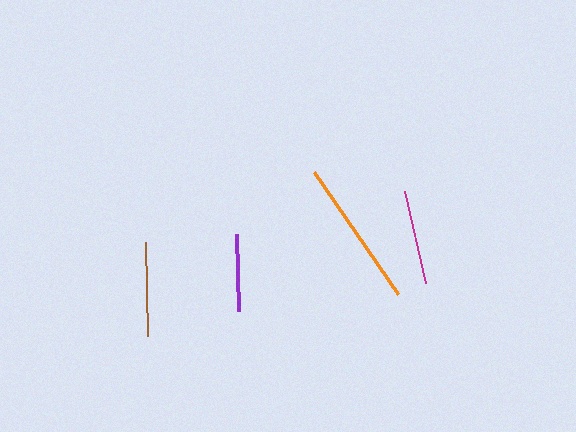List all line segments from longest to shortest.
From longest to shortest: orange, magenta, brown, purple.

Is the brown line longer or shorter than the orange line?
The orange line is longer than the brown line.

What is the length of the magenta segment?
The magenta segment is approximately 95 pixels long.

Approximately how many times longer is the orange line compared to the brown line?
The orange line is approximately 1.6 times the length of the brown line.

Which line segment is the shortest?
The purple line is the shortest at approximately 77 pixels.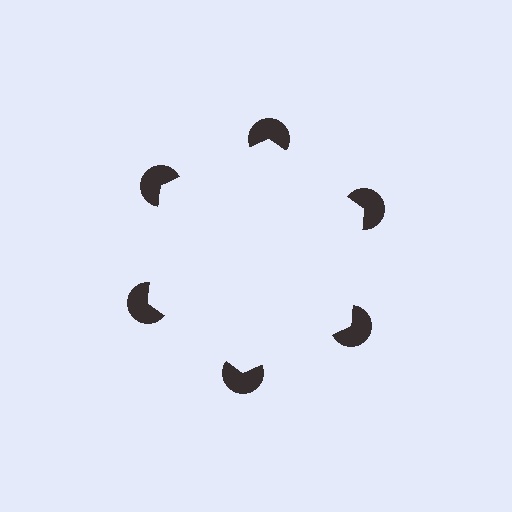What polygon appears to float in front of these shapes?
An illusory hexagon — its edges are inferred from the aligned wedge cuts in the pac-man discs, not physically drawn.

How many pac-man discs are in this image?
There are 6 — one at each vertex of the illusory hexagon.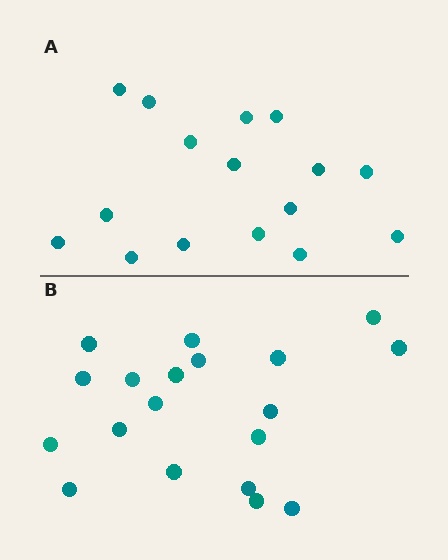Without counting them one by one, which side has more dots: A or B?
Region B (the bottom region) has more dots.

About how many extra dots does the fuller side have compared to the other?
Region B has just a few more — roughly 2 or 3 more dots than region A.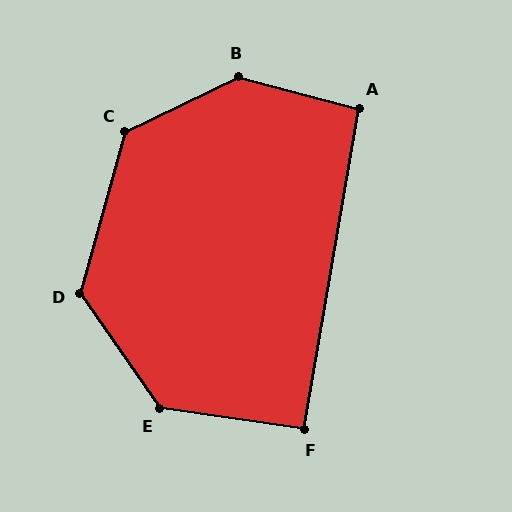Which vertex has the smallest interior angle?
F, at approximately 91 degrees.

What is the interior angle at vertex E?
Approximately 133 degrees (obtuse).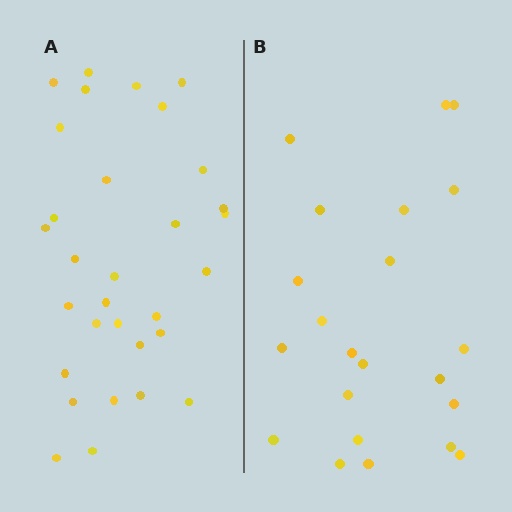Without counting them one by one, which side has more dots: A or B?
Region A (the left region) has more dots.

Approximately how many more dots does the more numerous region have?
Region A has roughly 8 or so more dots than region B.